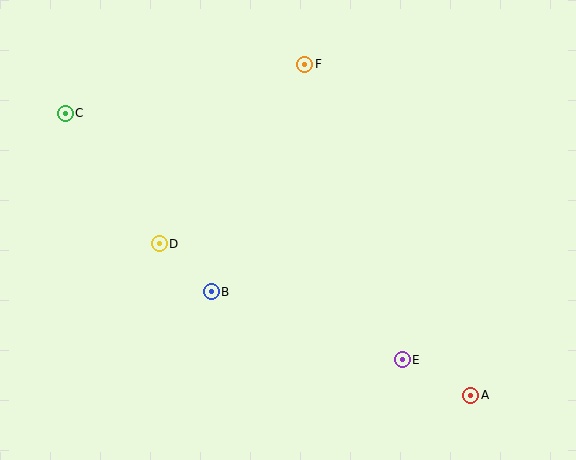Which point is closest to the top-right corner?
Point F is closest to the top-right corner.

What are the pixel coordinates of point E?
Point E is at (402, 360).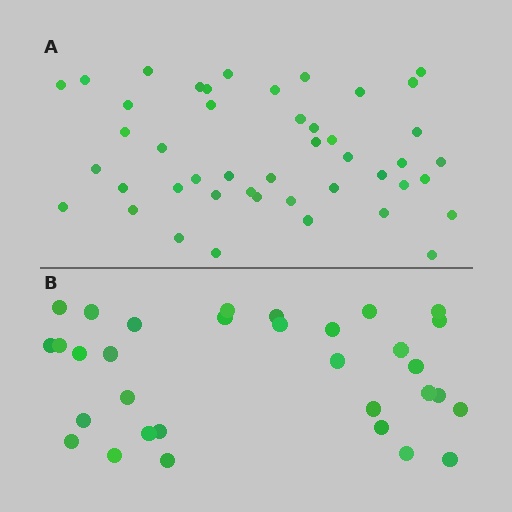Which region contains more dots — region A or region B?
Region A (the top region) has more dots.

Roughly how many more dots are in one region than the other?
Region A has approximately 15 more dots than region B.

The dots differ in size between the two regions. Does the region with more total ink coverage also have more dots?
No. Region B has more total ink coverage because its dots are larger, but region A actually contains more individual dots. Total area can be misleading — the number of items is what matters here.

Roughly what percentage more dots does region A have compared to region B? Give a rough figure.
About 40% more.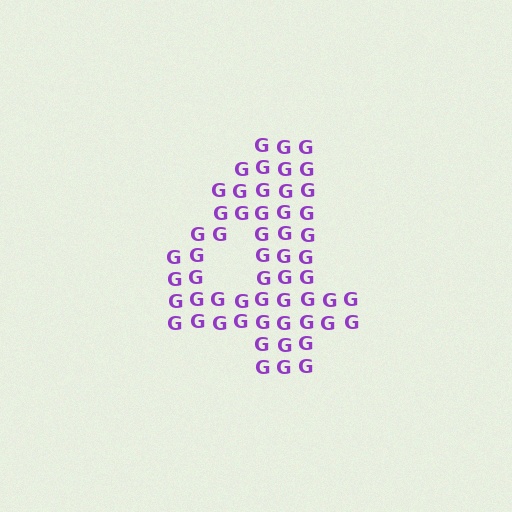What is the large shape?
The large shape is the digit 4.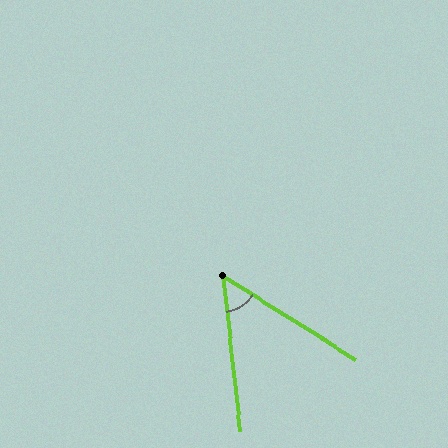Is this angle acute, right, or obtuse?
It is acute.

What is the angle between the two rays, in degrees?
Approximately 52 degrees.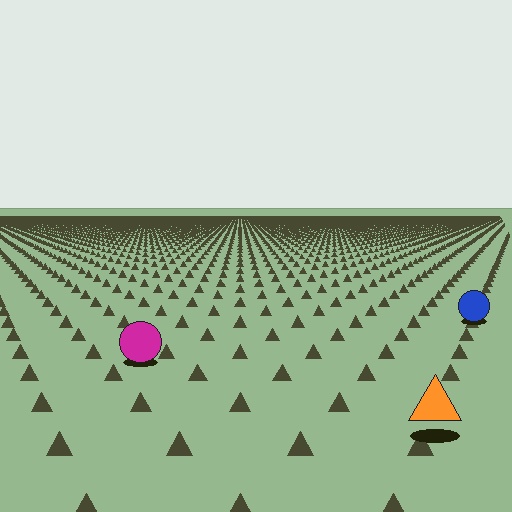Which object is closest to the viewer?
The orange triangle is closest. The texture marks near it are larger and more spread out.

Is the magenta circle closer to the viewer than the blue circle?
Yes. The magenta circle is closer — you can tell from the texture gradient: the ground texture is coarser near it.